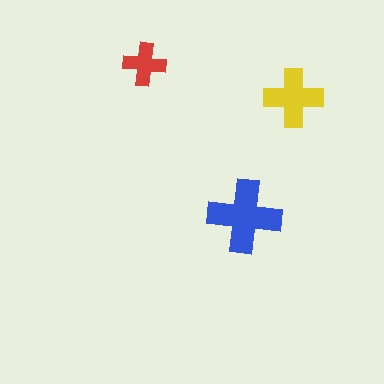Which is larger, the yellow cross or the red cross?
The yellow one.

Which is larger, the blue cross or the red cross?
The blue one.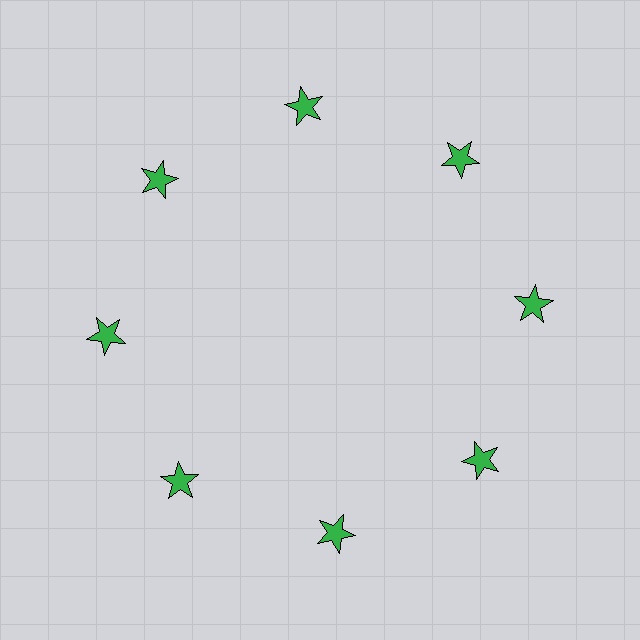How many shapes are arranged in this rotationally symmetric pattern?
There are 8 shapes, arranged in 8 groups of 1.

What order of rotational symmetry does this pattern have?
This pattern has 8-fold rotational symmetry.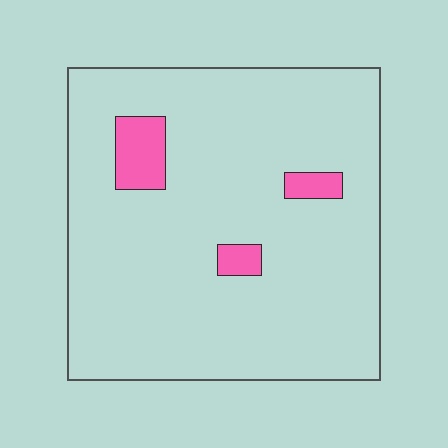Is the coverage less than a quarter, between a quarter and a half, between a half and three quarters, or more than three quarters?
Less than a quarter.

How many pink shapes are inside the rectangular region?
3.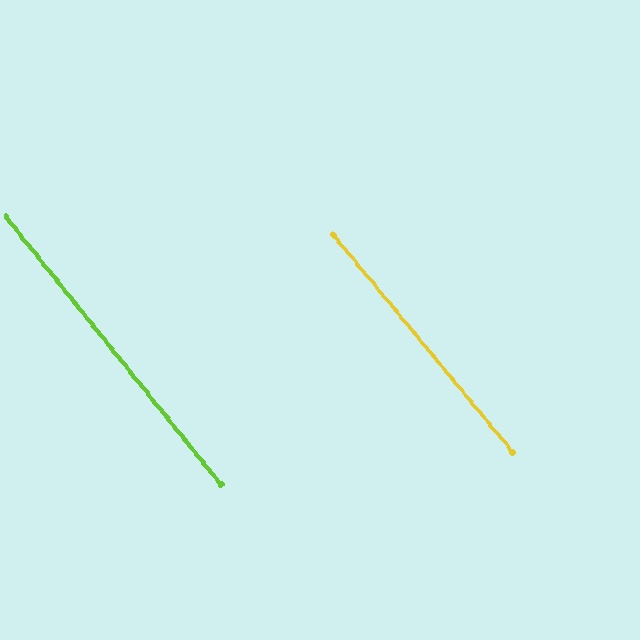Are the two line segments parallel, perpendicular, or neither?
Parallel — their directions differ by only 0.7°.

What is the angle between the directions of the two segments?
Approximately 1 degree.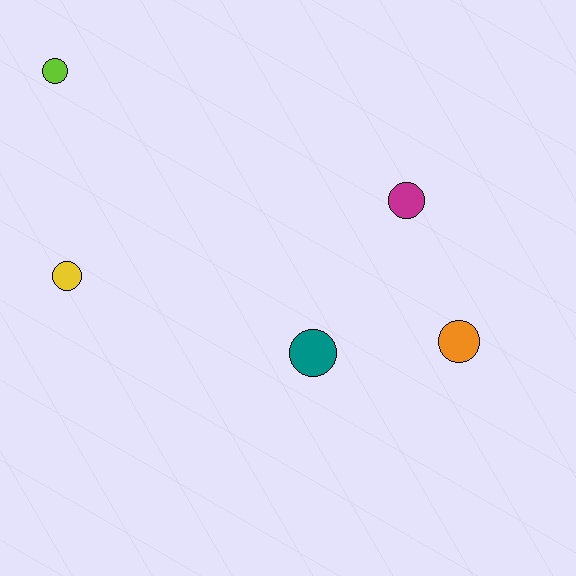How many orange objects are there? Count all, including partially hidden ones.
There is 1 orange object.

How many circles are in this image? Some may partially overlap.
There are 5 circles.